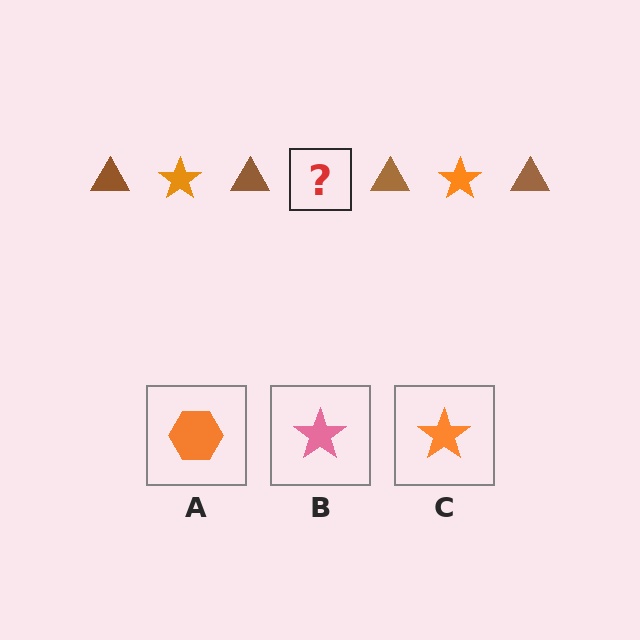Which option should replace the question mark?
Option C.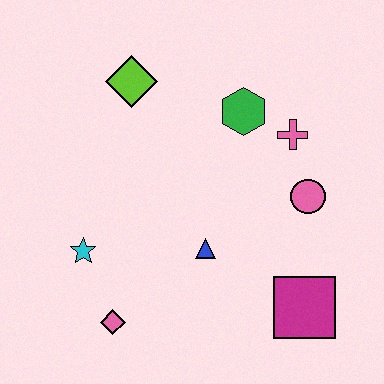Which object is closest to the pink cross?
The green hexagon is closest to the pink cross.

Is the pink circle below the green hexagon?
Yes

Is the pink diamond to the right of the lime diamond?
No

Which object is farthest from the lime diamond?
The magenta square is farthest from the lime diamond.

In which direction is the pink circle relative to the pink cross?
The pink circle is below the pink cross.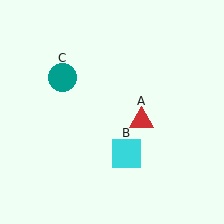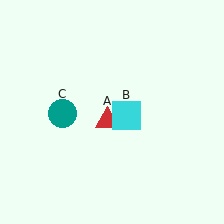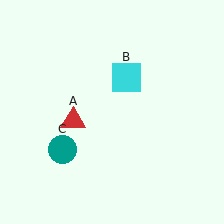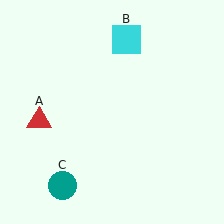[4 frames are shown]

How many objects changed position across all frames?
3 objects changed position: red triangle (object A), cyan square (object B), teal circle (object C).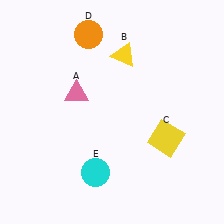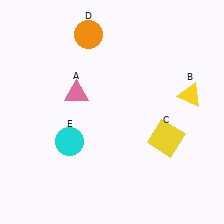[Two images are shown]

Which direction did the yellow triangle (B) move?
The yellow triangle (B) moved right.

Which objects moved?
The objects that moved are: the yellow triangle (B), the cyan circle (E).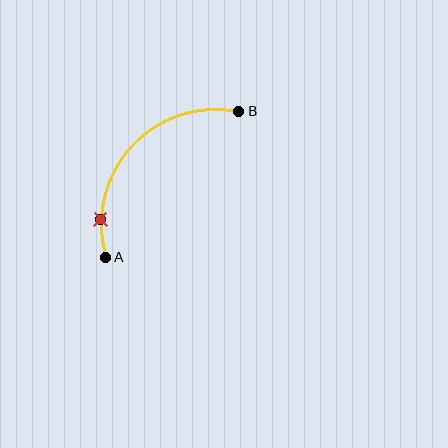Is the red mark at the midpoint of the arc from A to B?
No. The red mark lies on the arc but is closer to endpoint A. The arc midpoint would be at the point on the curve equidistant along the arc from both A and B.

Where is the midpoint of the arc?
The arc midpoint is the point on the curve farthest from the straight line joining A and B. It sits above and to the left of that line.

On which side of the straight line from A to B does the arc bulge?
The arc bulges above and to the left of the straight line connecting A and B.